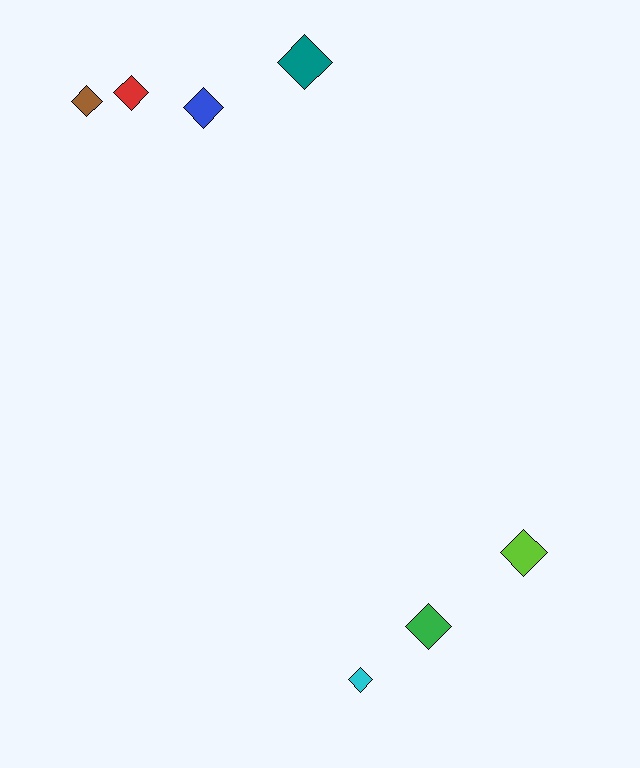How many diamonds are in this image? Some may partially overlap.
There are 7 diamonds.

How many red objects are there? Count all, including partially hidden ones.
There is 1 red object.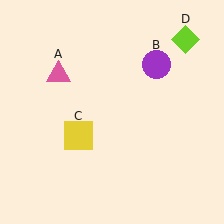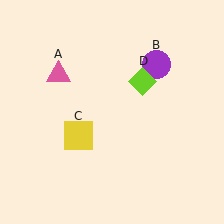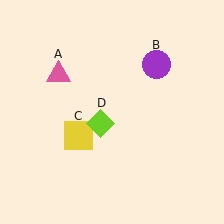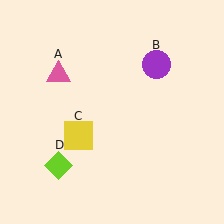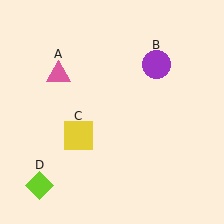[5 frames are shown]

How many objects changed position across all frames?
1 object changed position: lime diamond (object D).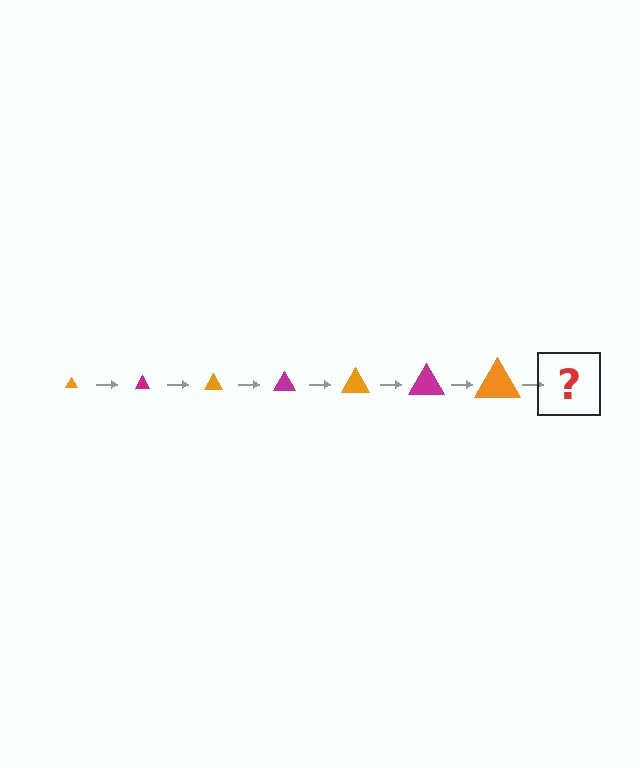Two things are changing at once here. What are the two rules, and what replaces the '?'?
The two rules are that the triangle grows larger each step and the color cycles through orange and magenta. The '?' should be a magenta triangle, larger than the previous one.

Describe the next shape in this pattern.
It should be a magenta triangle, larger than the previous one.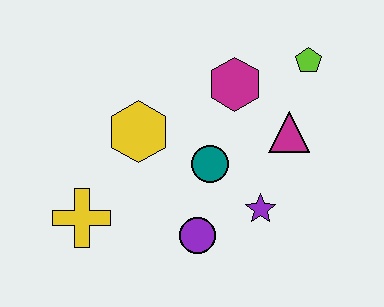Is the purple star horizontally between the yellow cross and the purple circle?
No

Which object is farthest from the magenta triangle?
The yellow cross is farthest from the magenta triangle.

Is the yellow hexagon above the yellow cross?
Yes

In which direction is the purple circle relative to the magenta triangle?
The purple circle is below the magenta triangle.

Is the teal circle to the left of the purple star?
Yes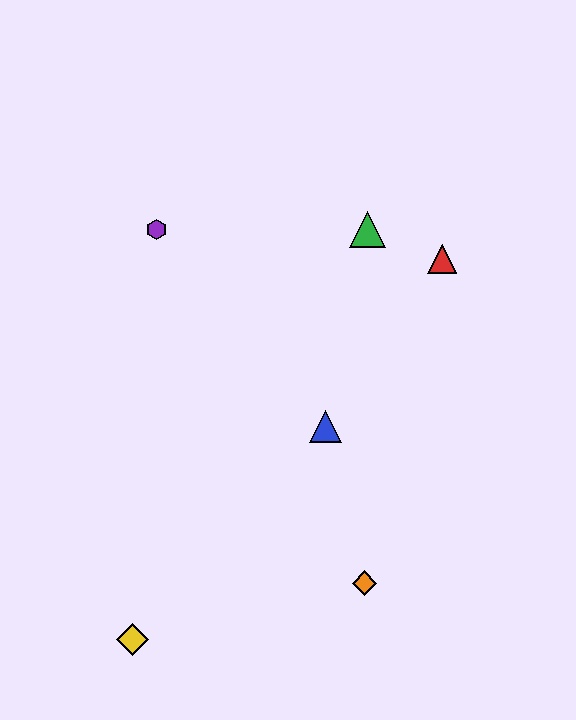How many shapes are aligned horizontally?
2 shapes (the green triangle, the purple hexagon) are aligned horizontally.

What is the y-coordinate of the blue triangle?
The blue triangle is at y≈427.